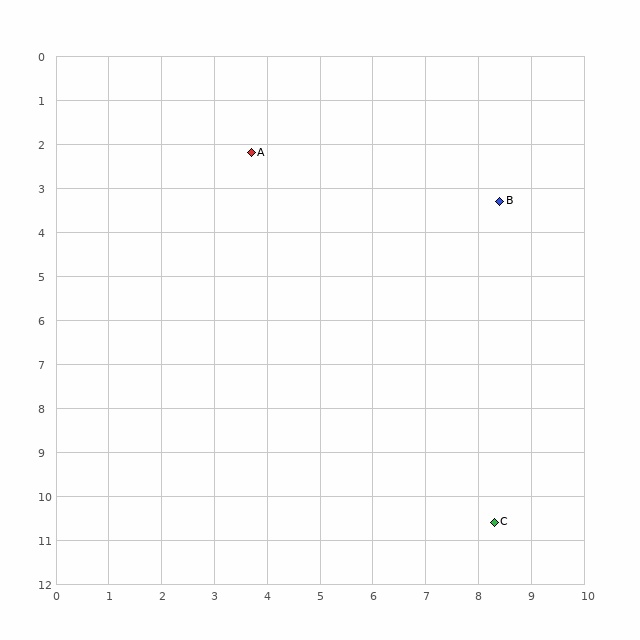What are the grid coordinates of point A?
Point A is at approximately (3.7, 2.2).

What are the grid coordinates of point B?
Point B is at approximately (8.4, 3.3).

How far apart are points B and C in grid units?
Points B and C are about 7.3 grid units apart.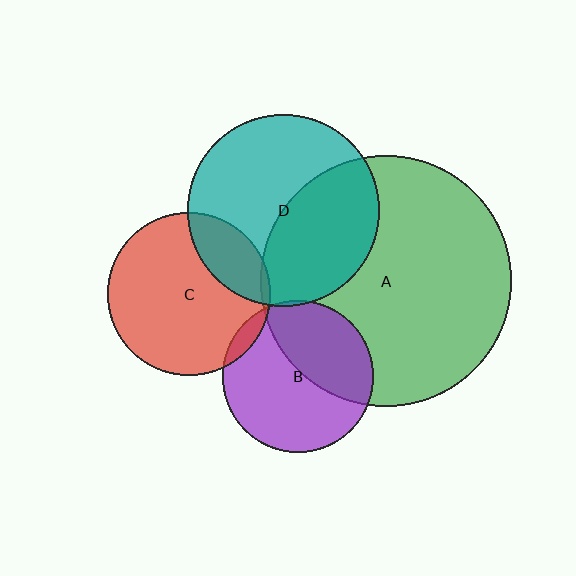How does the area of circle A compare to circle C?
Approximately 2.4 times.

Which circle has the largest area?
Circle A (green).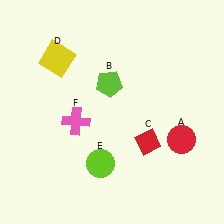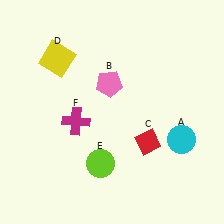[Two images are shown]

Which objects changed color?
A changed from red to cyan. B changed from lime to pink. F changed from pink to magenta.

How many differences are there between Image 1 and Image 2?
There are 3 differences between the two images.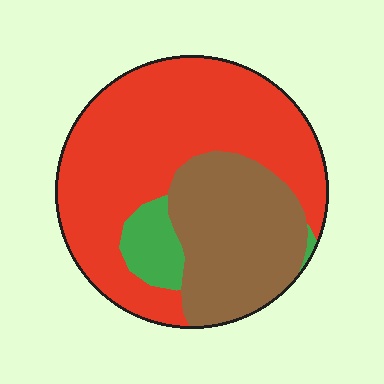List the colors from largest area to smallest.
From largest to smallest: red, brown, green.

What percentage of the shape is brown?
Brown takes up between a quarter and a half of the shape.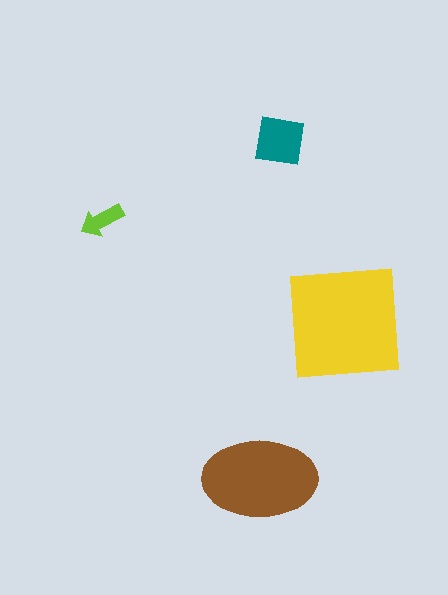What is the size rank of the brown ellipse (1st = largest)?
2nd.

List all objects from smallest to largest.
The lime arrow, the teal square, the brown ellipse, the yellow square.